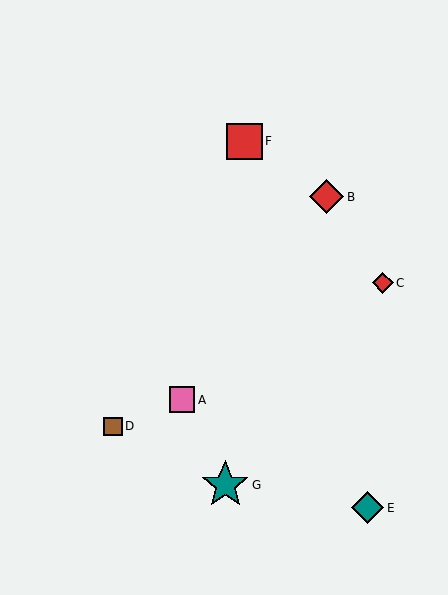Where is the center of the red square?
The center of the red square is at (245, 141).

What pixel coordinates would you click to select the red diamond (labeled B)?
Click at (327, 197) to select the red diamond B.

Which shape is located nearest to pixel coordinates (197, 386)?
The pink square (labeled A) at (182, 400) is nearest to that location.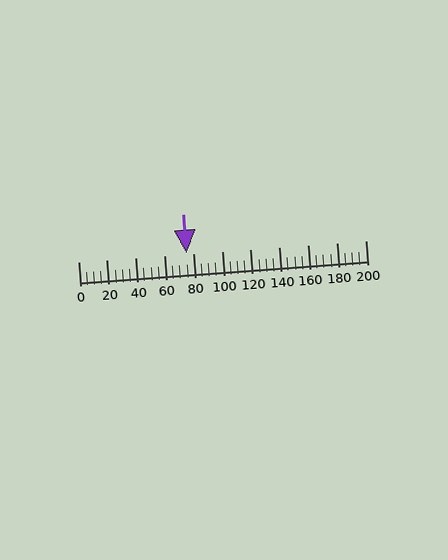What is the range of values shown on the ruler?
The ruler shows values from 0 to 200.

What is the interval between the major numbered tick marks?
The major tick marks are spaced 20 units apart.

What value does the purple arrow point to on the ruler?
The purple arrow points to approximately 75.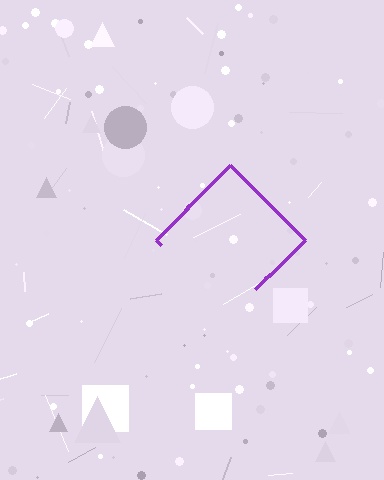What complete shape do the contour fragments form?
The contour fragments form a diamond.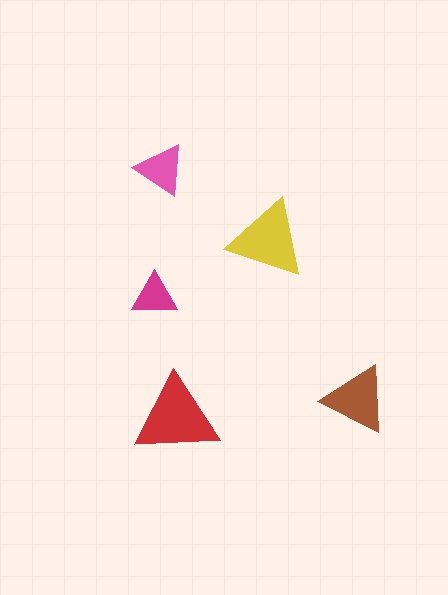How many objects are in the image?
There are 5 objects in the image.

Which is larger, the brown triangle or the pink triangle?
The brown one.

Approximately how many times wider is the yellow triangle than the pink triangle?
About 1.5 times wider.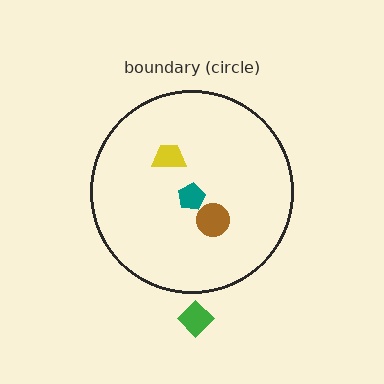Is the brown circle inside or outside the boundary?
Inside.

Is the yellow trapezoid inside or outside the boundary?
Inside.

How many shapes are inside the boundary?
3 inside, 1 outside.